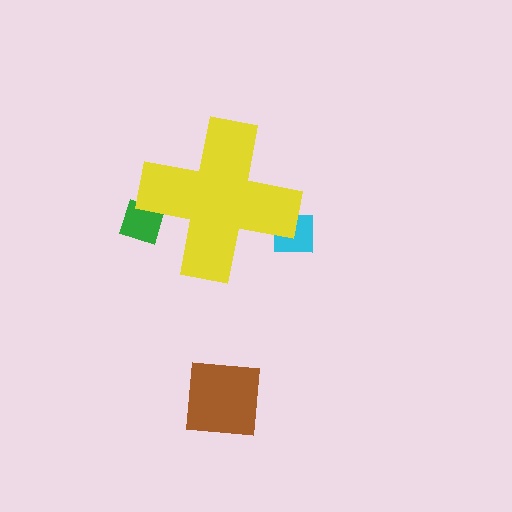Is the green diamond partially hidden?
Yes, the green diamond is partially hidden behind the yellow cross.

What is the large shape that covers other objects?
A yellow cross.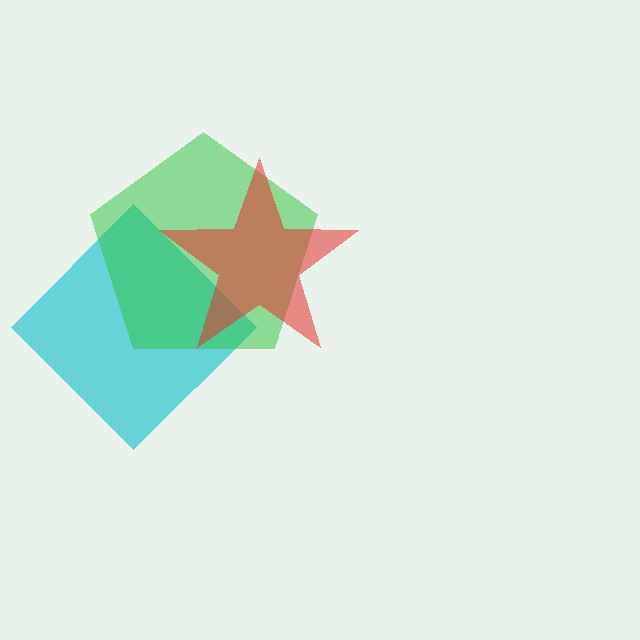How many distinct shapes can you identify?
There are 3 distinct shapes: a cyan diamond, a green pentagon, a red star.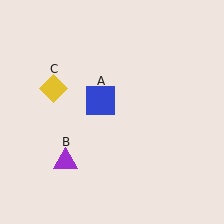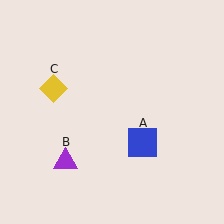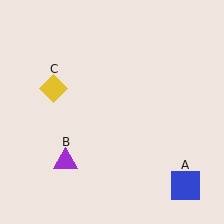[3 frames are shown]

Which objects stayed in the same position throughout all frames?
Purple triangle (object B) and yellow diamond (object C) remained stationary.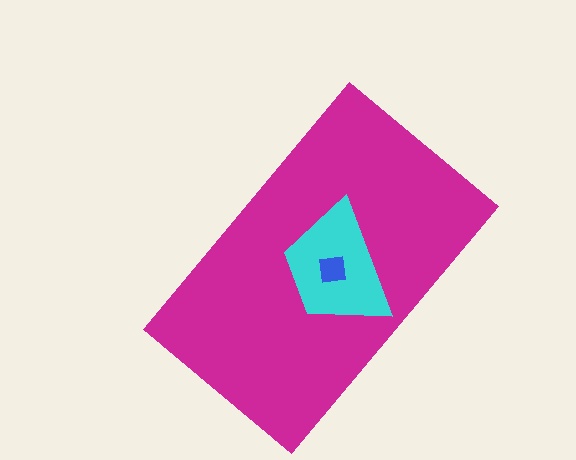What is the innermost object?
The blue square.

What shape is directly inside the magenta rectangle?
The cyan trapezoid.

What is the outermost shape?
The magenta rectangle.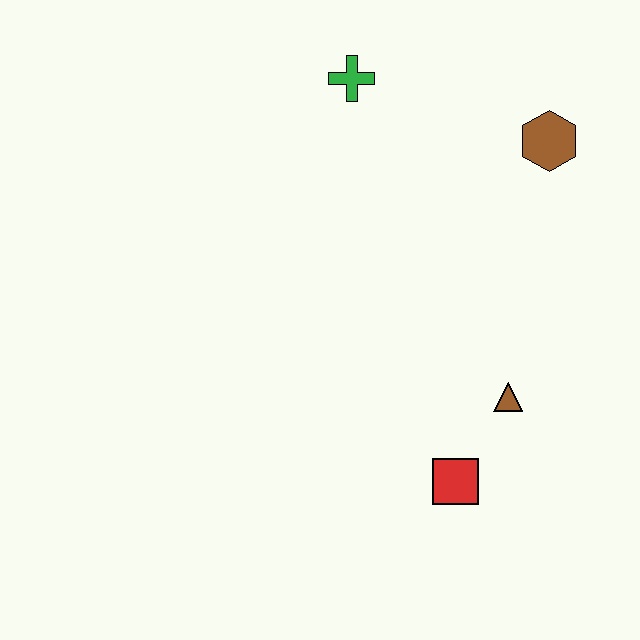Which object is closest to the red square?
The brown triangle is closest to the red square.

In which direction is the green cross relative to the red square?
The green cross is above the red square.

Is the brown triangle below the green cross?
Yes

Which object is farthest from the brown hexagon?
The red square is farthest from the brown hexagon.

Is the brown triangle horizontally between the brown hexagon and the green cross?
Yes